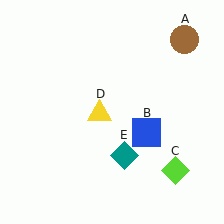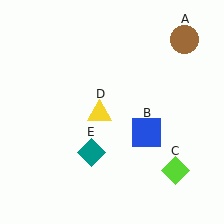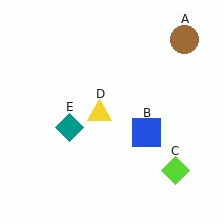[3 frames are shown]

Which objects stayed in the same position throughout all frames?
Brown circle (object A) and blue square (object B) and lime diamond (object C) and yellow triangle (object D) remained stationary.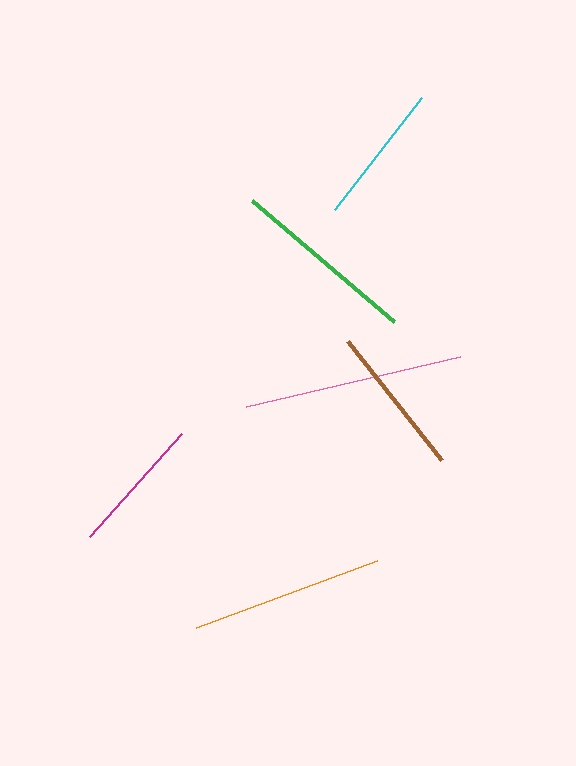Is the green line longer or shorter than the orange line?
The orange line is longer than the green line.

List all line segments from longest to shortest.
From longest to shortest: pink, orange, green, brown, cyan, magenta.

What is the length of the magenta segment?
The magenta segment is approximately 138 pixels long.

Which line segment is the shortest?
The magenta line is the shortest at approximately 138 pixels.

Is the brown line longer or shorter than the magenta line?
The brown line is longer than the magenta line.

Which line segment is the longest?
The pink line is the longest at approximately 220 pixels.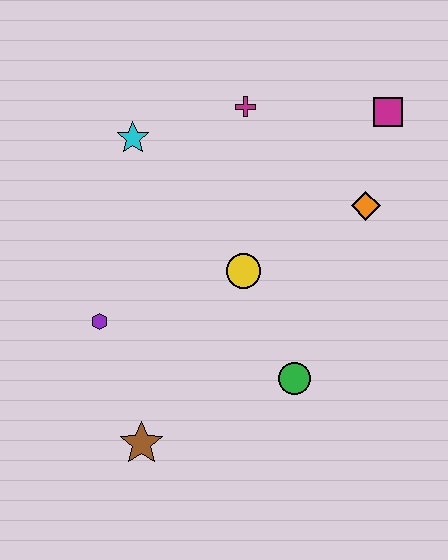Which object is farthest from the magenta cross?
The brown star is farthest from the magenta cross.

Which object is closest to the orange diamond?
The magenta square is closest to the orange diamond.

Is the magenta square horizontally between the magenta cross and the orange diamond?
No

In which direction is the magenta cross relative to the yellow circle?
The magenta cross is above the yellow circle.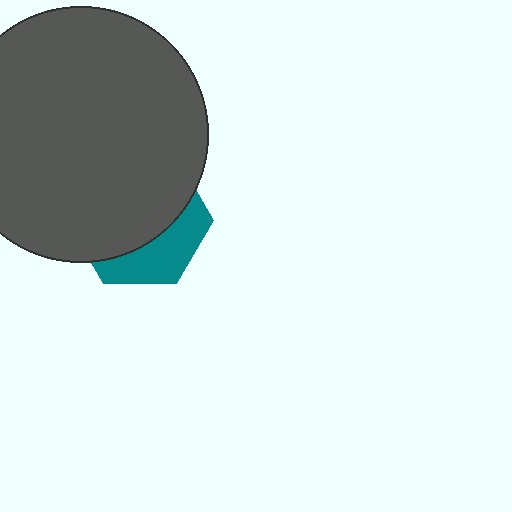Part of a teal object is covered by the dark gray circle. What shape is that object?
It is a hexagon.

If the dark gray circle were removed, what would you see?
You would see the complete teal hexagon.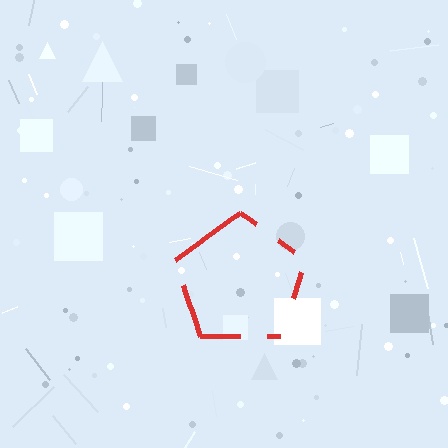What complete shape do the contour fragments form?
The contour fragments form a pentagon.